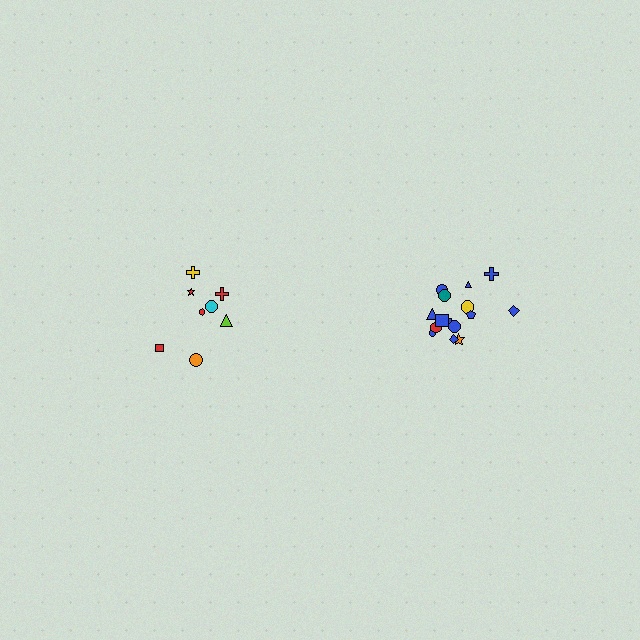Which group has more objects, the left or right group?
The right group.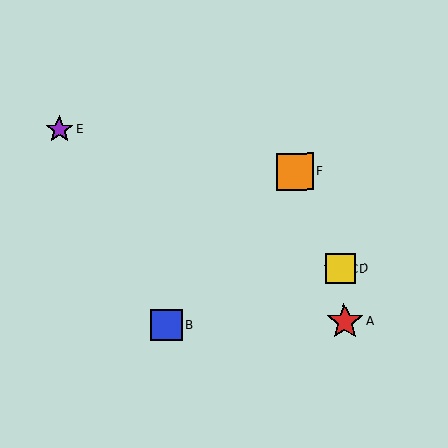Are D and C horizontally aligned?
Yes, both are at y≈269.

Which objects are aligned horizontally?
Objects C, D are aligned horizontally.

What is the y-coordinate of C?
Object C is at y≈269.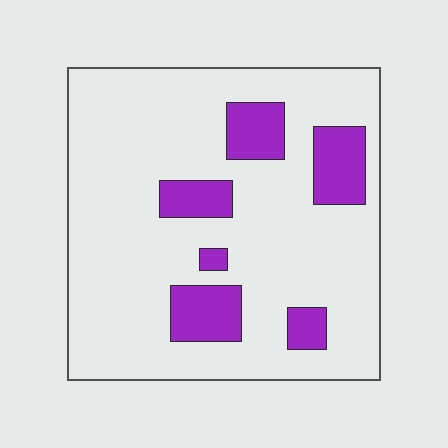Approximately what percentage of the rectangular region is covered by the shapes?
Approximately 15%.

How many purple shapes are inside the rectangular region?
6.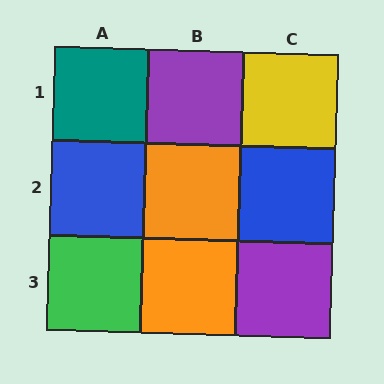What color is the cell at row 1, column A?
Teal.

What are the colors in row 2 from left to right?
Blue, orange, blue.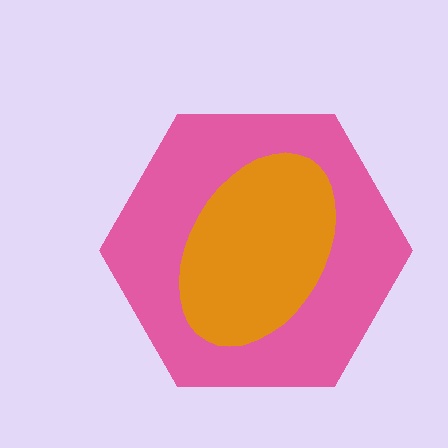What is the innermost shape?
The orange ellipse.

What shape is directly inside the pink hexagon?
The orange ellipse.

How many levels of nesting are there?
2.